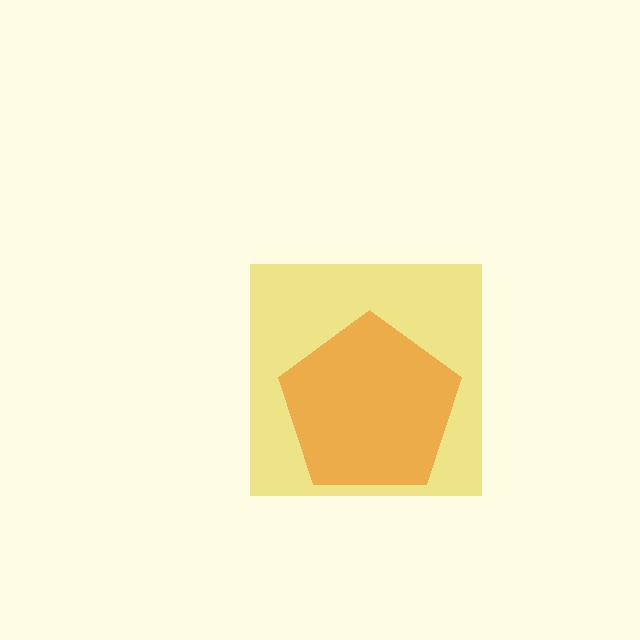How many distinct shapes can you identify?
There are 2 distinct shapes: a yellow square, an orange pentagon.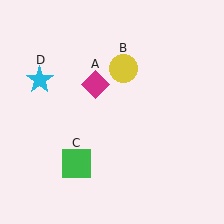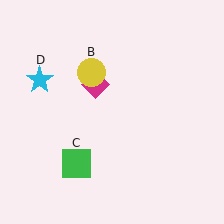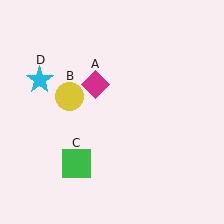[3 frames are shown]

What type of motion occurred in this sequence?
The yellow circle (object B) rotated counterclockwise around the center of the scene.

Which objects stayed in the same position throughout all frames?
Magenta diamond (object A) and green square (object C) and cyan star (object D) remained stationary.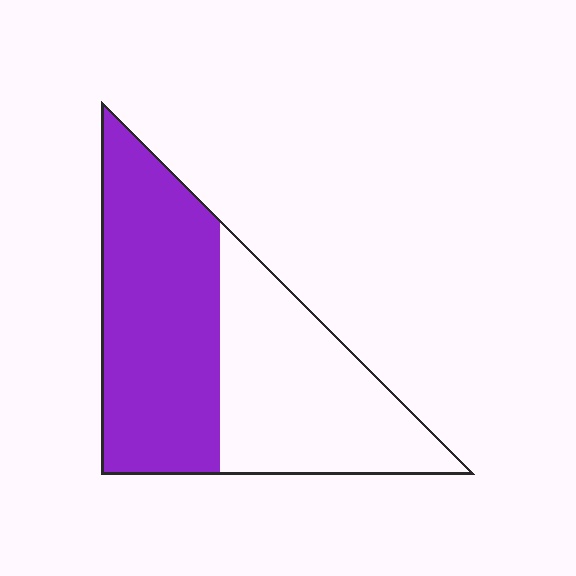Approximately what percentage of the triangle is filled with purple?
Approximately 55%.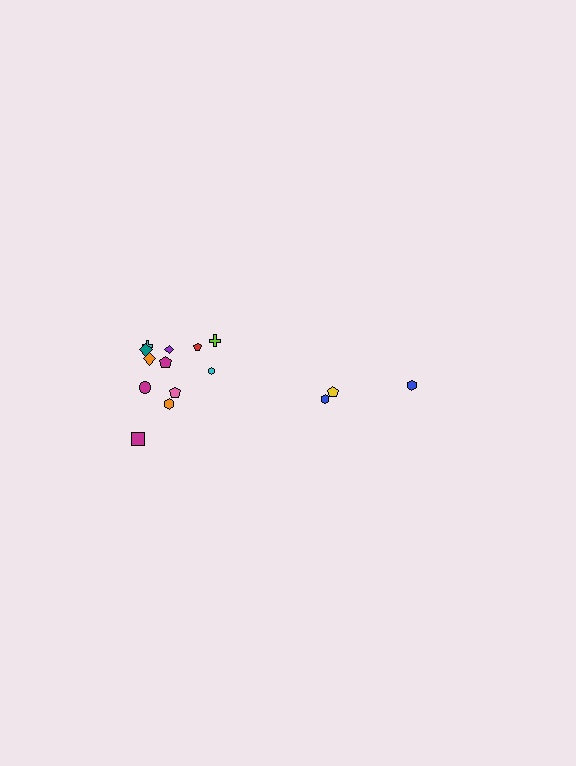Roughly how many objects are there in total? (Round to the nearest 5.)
Roughly 15 objects in total.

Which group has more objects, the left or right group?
The left group.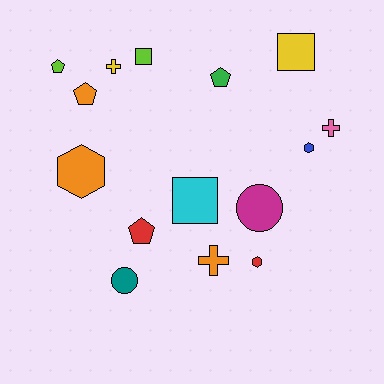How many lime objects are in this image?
There are 2 lime objects.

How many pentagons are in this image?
There are 4 pentagons.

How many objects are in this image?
There are 15 objects.